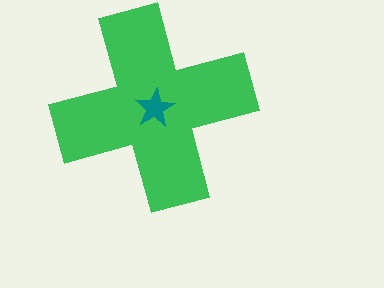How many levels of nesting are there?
2.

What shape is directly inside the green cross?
The teal star.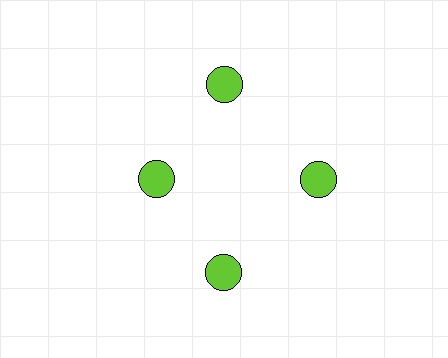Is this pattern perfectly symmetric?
No. The 4 lime circles are arranged in a ring, but one element near the 9 o'clock position is pulled inward toward the center, breaking the 4-fold rotational symmetry.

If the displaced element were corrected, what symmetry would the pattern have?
It would have 4-fold rotational symmetry — the pattern would map onto itself every 90 degrees.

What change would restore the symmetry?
The symmetry would be restored by moving it outward, back onto the ring so that all 4 circles sit at equal angles and equal distance from the center.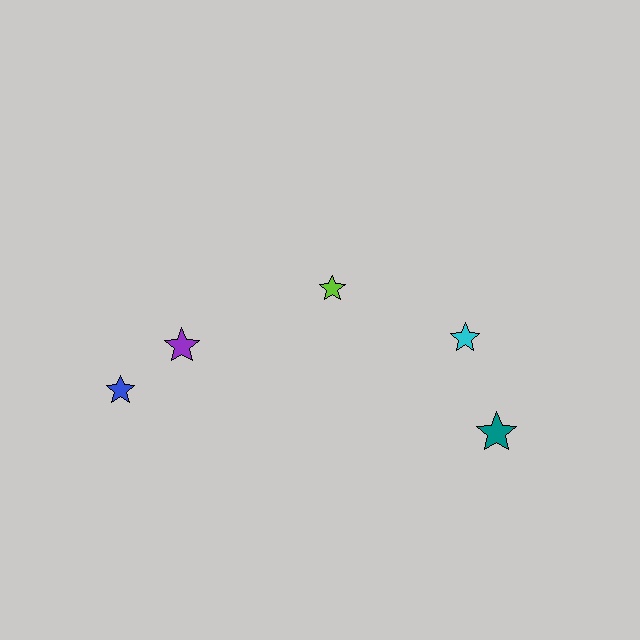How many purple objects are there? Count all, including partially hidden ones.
There is 1 purple object.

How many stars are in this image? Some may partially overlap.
There are 5 stars.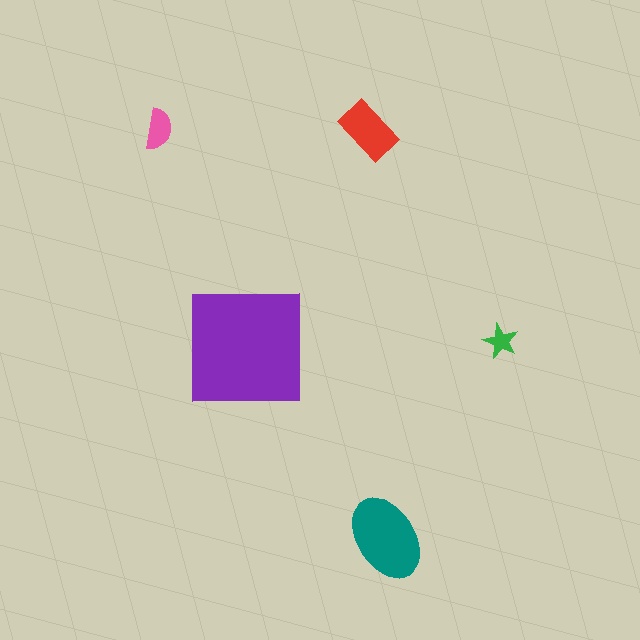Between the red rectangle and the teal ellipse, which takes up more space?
The teal ellipse.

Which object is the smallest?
The green star.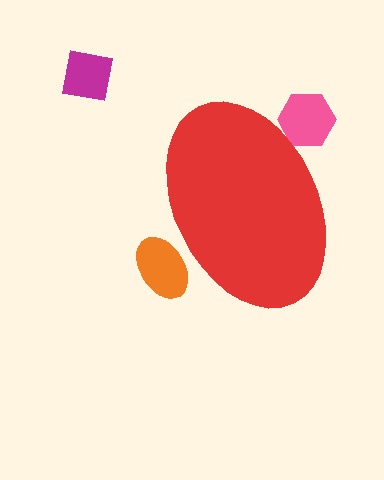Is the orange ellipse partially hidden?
Yes, the orange ellipse is partially hidden behind the red ellipse.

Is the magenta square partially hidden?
No, the magenta square is fully visible.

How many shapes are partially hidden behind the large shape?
2 shapes are partially hidden.